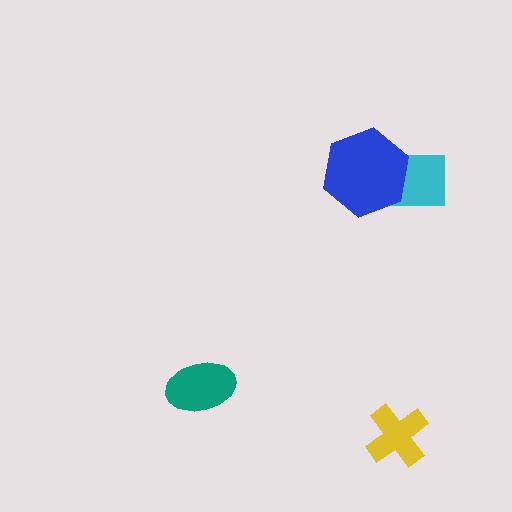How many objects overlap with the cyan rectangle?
1 object overlaps with the cyan rectangle.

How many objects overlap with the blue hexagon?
1 object overlaps with the blue hexagon.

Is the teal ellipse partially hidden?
No, no other shape covers it.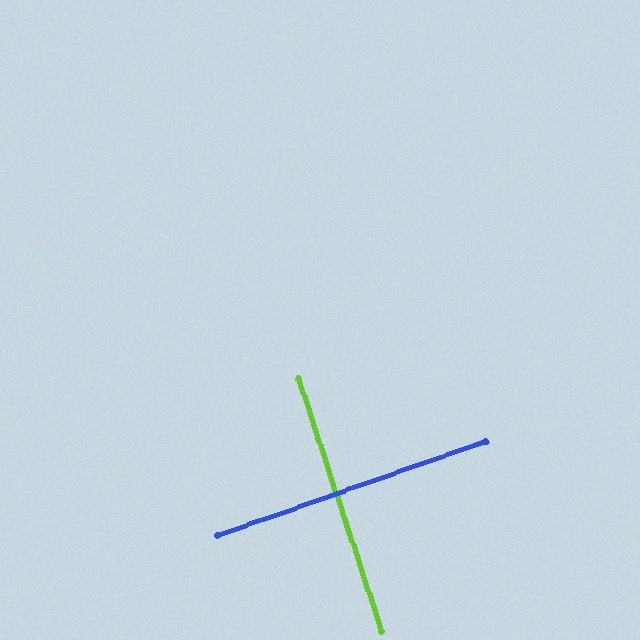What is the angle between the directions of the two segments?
Approximately 89 degrees.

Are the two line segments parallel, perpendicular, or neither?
Perpendicular — they meet at approximately 89°.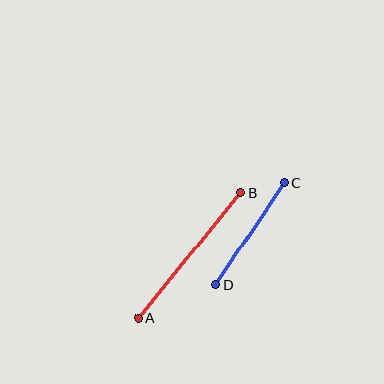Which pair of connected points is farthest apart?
Points A and B are farthest apart.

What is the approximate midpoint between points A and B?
The midpoint is at approximately (189, 255) pixels.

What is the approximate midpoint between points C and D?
The midpoint is at approximately (250, 234) pixels.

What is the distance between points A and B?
The distance is approximately 162 pixels.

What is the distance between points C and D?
The distance is approximately 123 pixels.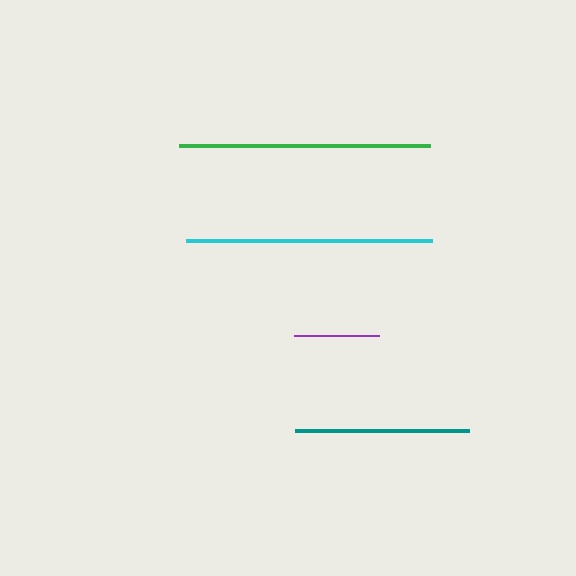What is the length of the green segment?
The green segment is approximately 251 pixels long.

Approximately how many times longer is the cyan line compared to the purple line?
The cyan line is approximately 2.9 times the length of the purple line.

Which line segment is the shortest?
The purple line is the shortest at approximately 85 pixels.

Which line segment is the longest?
The green line is the longest at approximately 251 pixels.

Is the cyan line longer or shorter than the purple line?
The cyan line is longer than the purple line.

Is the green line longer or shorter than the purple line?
The green line is longer than the purple line.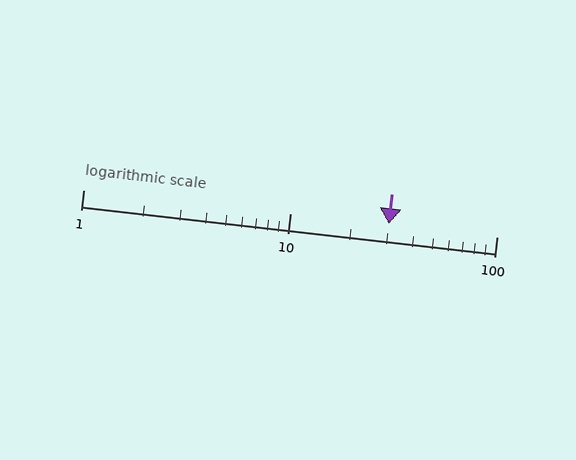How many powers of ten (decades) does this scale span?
The scale spans 2 decades, from 1 to 100.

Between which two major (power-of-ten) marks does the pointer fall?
The pointer is between 10 and 100.